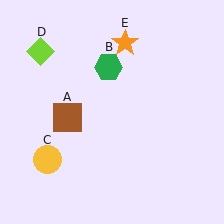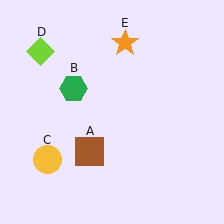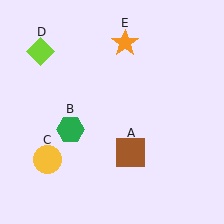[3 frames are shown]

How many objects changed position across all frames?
2 objects changed position: brown square (object A), green hexagon (object B).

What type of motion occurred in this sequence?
The brown square (object A), green hexagon (object B) rotated counterclockwise around the center of the scene.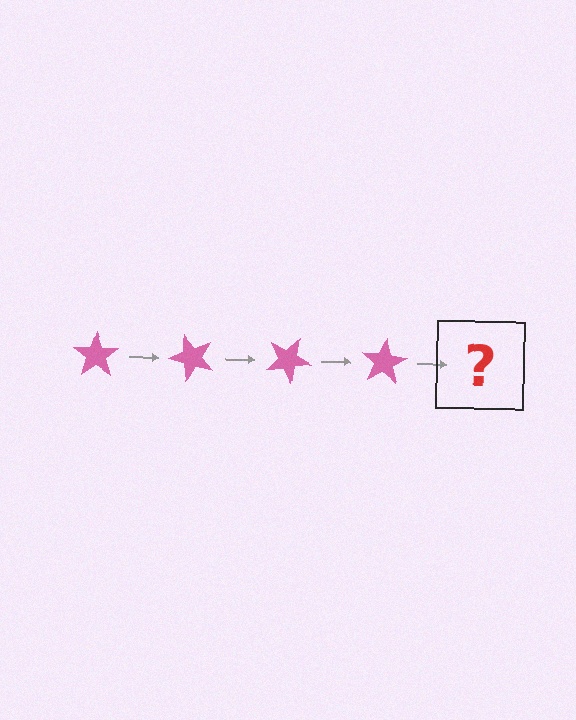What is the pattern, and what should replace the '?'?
The pattern is that the star rotates 50 degrees each step. The '?' should be a pink star rotated 200 degrees.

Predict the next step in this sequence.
The next step is a pink star rotated 200 degrees.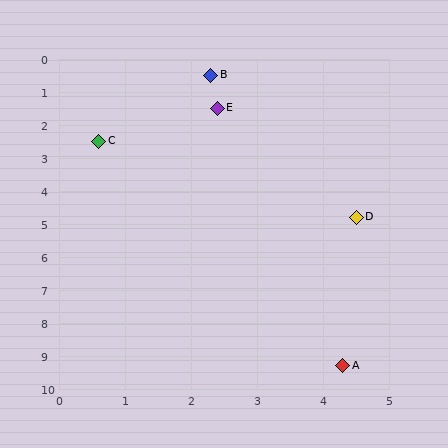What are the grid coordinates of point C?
Point C is at approximately (0.6, 2.5).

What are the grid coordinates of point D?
Point D is at approximately (4.5, 4.8).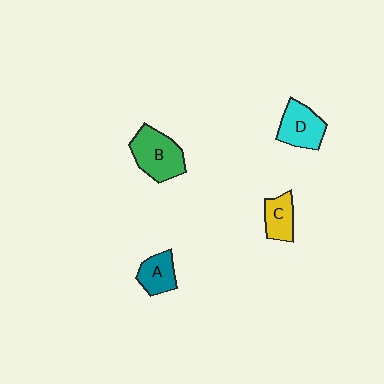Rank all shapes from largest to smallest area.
From largest to smallest: B (green), D (cyan), A (teal), C (yellow).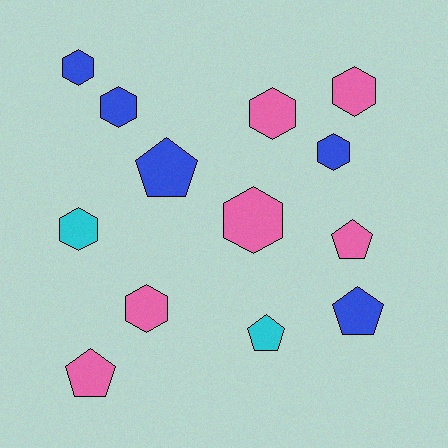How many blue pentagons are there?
There are 2 blue pentagons.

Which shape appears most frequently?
Hexagon, with 8 objects.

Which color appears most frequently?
Pink, with 6 objects.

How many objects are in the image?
There are 13 objects.